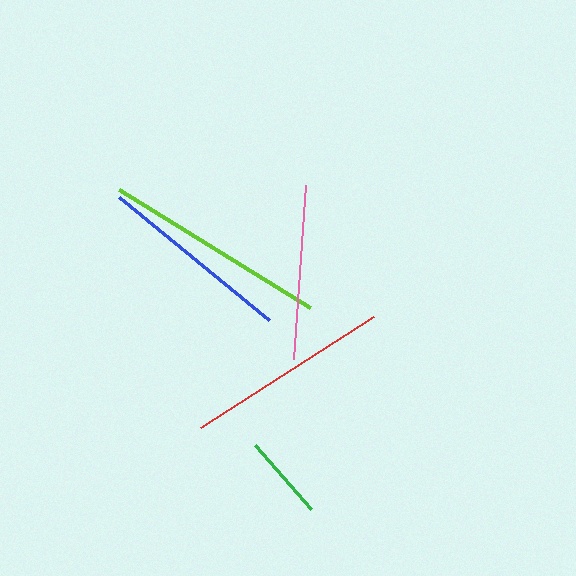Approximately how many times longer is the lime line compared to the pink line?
The lime line is approximately 1.3 times the length of the pink line.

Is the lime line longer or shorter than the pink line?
The lime line is longer than the pink line.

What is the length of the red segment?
The red segment is approximately 205 pixels long.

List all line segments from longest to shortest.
From longest to shortest: lime, red, blue, pink, green.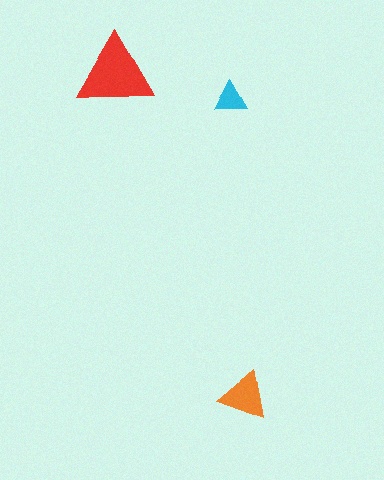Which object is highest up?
The red triangle is topmost.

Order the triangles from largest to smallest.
the red one, the orange one, the cyan one.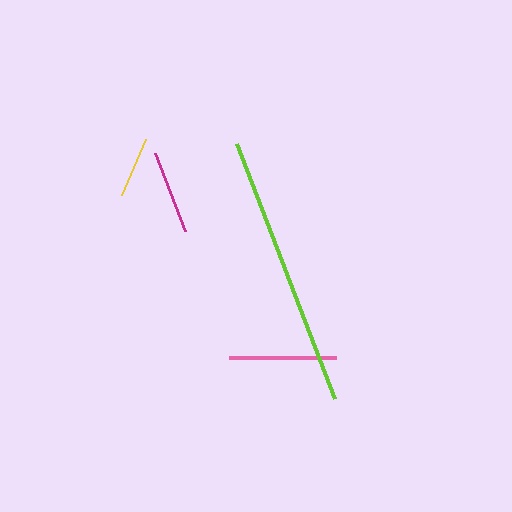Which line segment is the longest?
The lime line is the longest at approximately 273 pixels.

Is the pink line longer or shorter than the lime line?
The lime line is longer than the pink line.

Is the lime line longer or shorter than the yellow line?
The lime line is longer than the yellow line.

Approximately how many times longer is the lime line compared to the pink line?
The lime line is approximately 2.6 times the length of the pink line.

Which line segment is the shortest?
The yellow line is the shortest at approximately 61 pixels.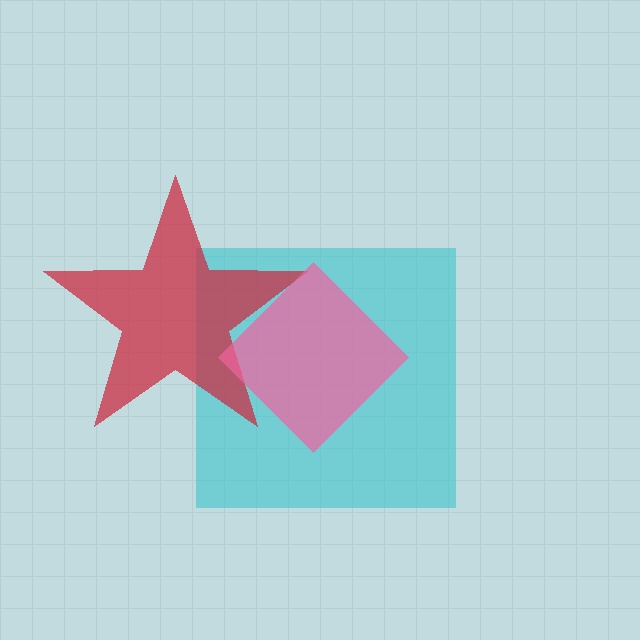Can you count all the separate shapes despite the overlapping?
Yes, there are 3 separate shapes.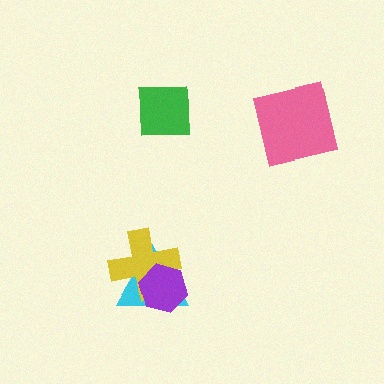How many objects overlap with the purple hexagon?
2 objects overlap with the purple hexagon.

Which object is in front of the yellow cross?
The purple hexagon is in front of the yellow cross.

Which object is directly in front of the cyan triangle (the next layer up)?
The yellow cross is directly in front of the cyan triangle.